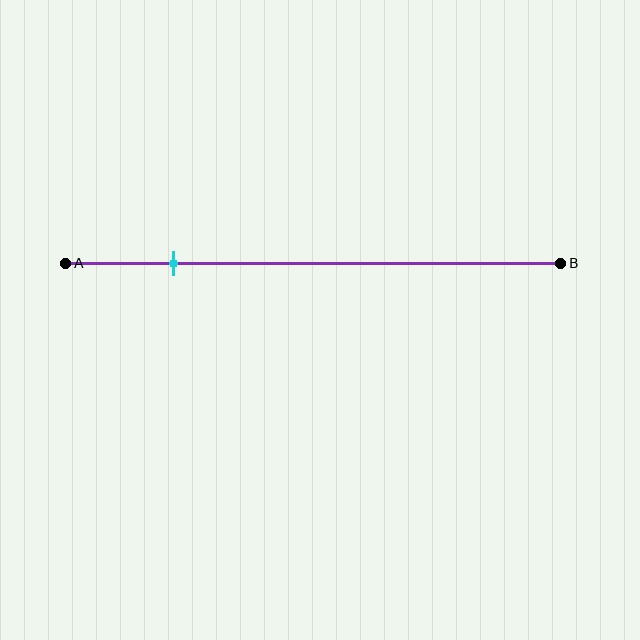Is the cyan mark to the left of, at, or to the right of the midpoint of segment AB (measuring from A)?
The cyan mark is to the left of the midpoint of segment AB.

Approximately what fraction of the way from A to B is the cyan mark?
The cyan mark is approximately 20% of the way from A to B.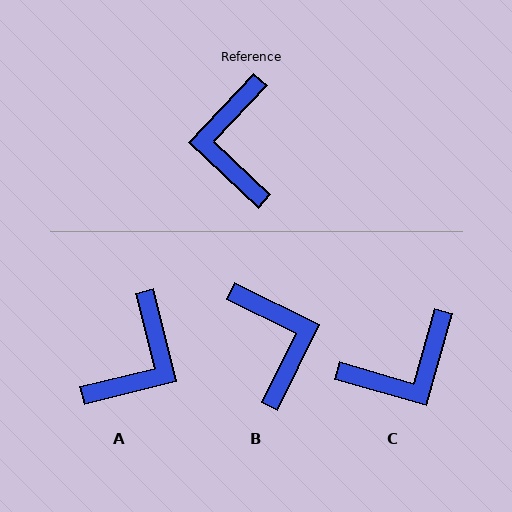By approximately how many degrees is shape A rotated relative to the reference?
Approximately 147 degrees counter-clockwise.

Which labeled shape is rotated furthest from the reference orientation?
B, about 163 degrees away.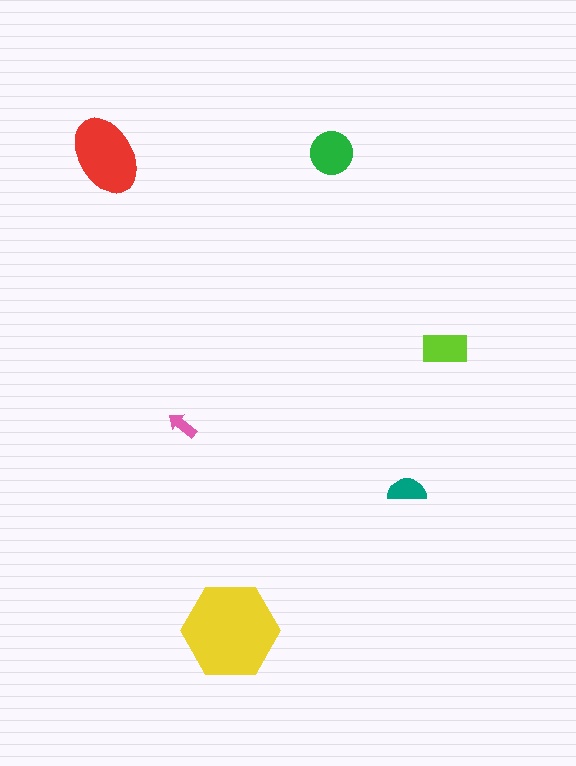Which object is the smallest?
The pink arrow.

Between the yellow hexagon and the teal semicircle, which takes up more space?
The yellow hexagon.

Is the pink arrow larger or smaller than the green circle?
Smaller.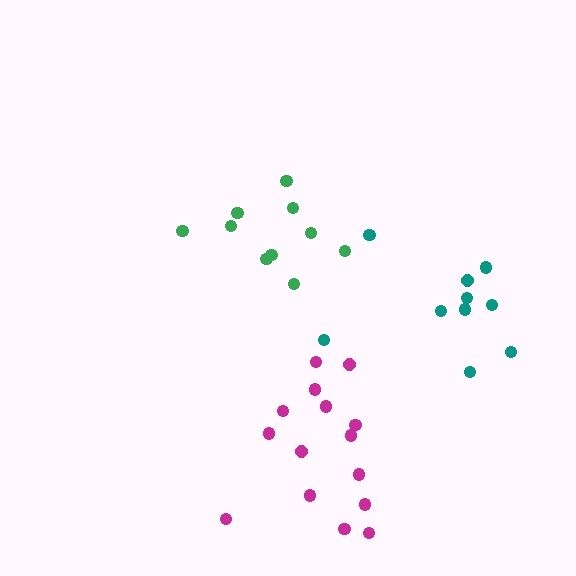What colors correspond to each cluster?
The clusters are colored: teal, green, magenta.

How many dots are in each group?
Group 1: 10 dots, Group 2: 10 dots, Group 3: 15 dots (35 total).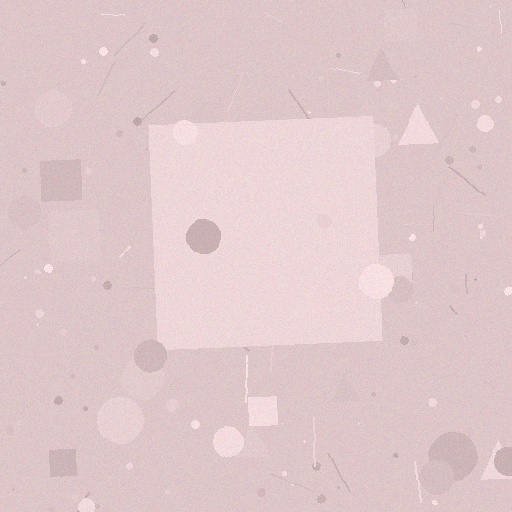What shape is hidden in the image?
A square is hidden in the image.